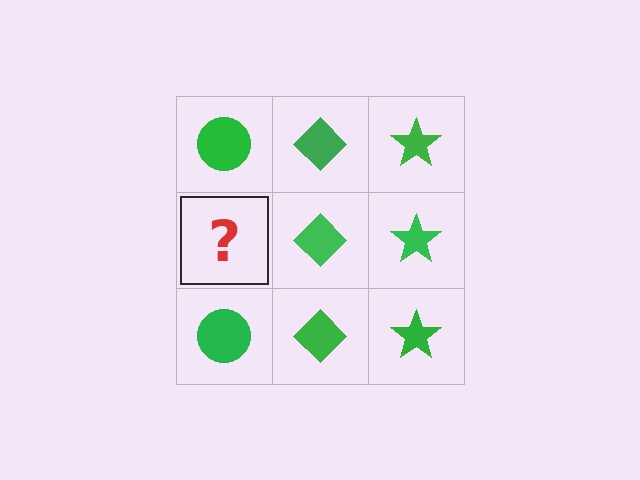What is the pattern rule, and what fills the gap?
The rule is that each column has a consistent shape. The gap should be filled with a green circle.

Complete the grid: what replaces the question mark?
The question mark should be replaced with a green circle.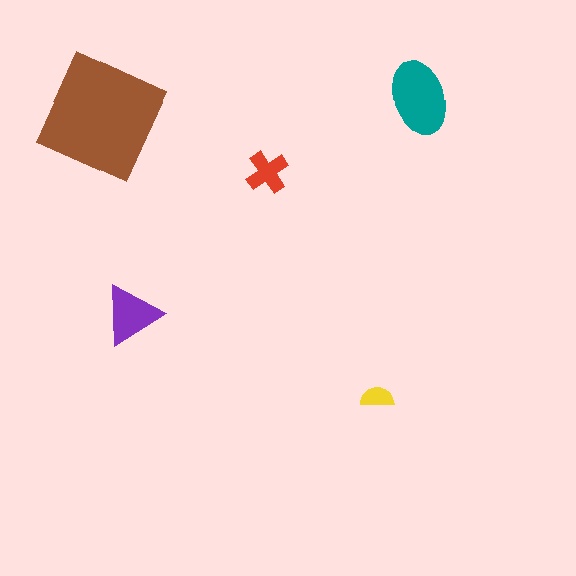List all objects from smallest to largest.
The yellow semicircle, the red cross, the purple triangle, the teal ellipse, the brown square.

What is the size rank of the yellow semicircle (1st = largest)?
5th.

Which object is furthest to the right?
The teal ellipse is rightmost.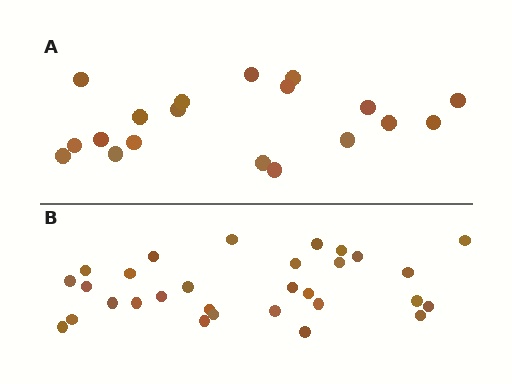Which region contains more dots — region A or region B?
Region B (the bottom region) has more dots.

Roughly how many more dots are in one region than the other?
Region B has roughly 12 or so more dots than region A.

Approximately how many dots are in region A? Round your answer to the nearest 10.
About 20 dots. (The exact count is 19, which rounds to 20.)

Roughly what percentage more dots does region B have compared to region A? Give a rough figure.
About 60% more.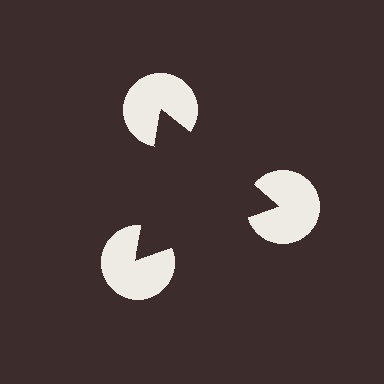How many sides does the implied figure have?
3 sides.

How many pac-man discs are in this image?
There are 3 — one at each vertex of the illusory triangle.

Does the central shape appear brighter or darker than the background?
It typically appears slightly darker than the background, even though no actual brightness change is drawn.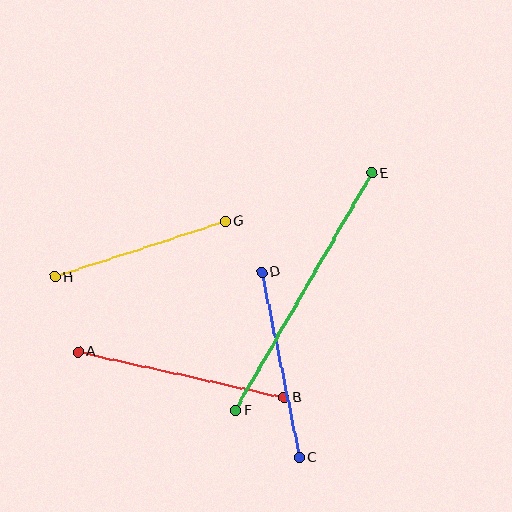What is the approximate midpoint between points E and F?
The midpoint is at approximately (304, 292) pixels.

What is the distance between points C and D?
The distance is approximately 189 pixels.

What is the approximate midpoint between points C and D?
The midpoint is at approximately (281, 365) pixels.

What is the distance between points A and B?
The distance is approximately 211 pixels.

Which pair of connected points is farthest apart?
Points E and F are farthest apart.